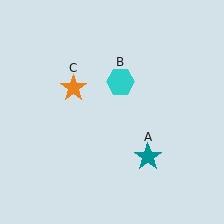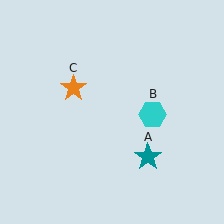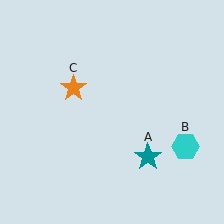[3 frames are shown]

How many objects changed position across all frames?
1 object changed position: cyan hexagon (object B).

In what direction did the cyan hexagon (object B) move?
The cyan hexagon (object B) moved down and to the right.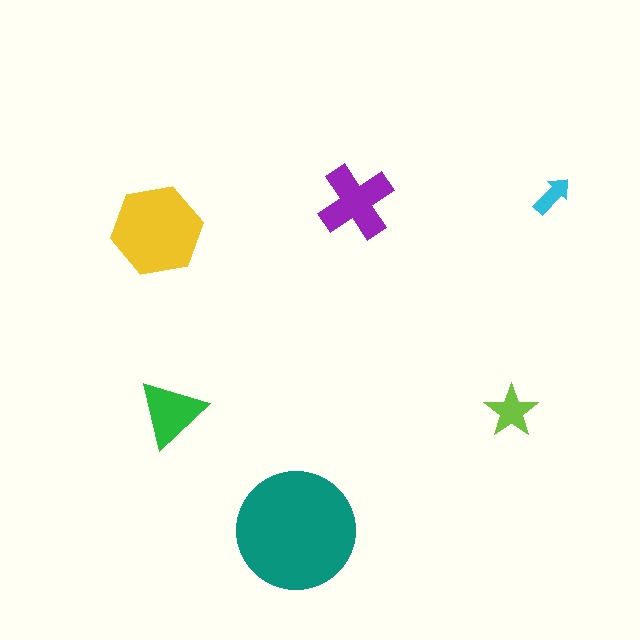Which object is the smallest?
The cyan arrow.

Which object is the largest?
The teal circle.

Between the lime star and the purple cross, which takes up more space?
The purple cross.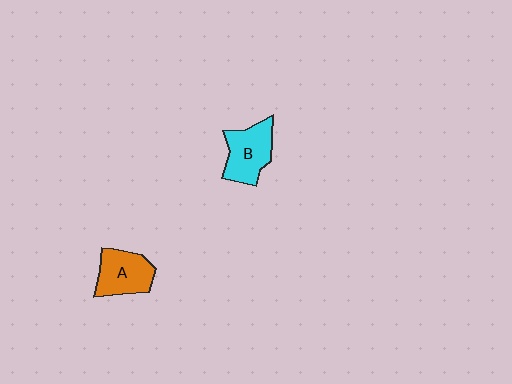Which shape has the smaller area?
Shape A (orange).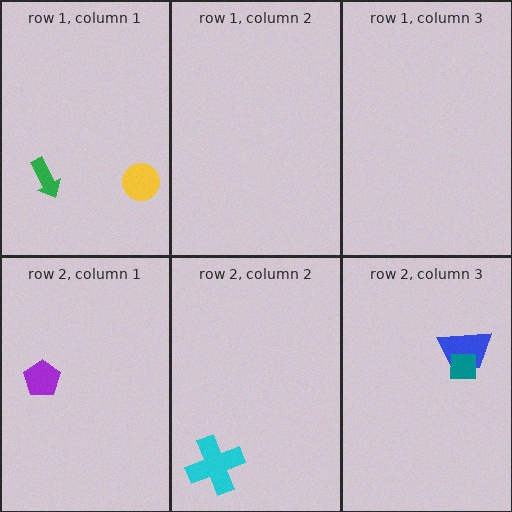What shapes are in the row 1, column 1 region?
The yellow circle, the green arrow.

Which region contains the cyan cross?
The row 2, column 2 region.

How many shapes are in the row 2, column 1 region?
1.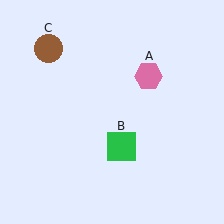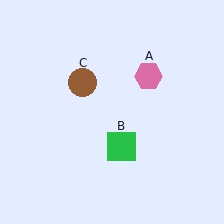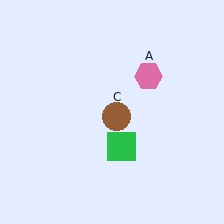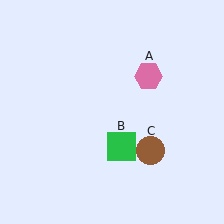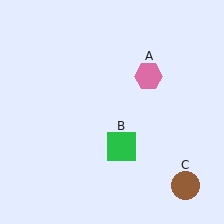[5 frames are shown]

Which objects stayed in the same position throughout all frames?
Pink hexagon (object A) and green square (object B) remained stationary.